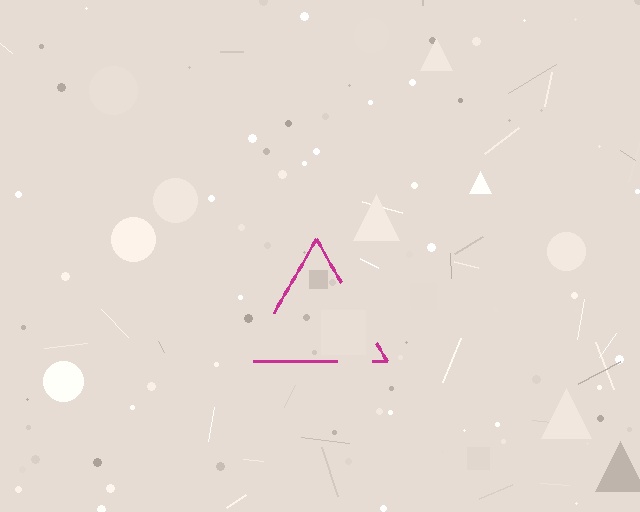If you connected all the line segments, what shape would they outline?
They would outline a triangle.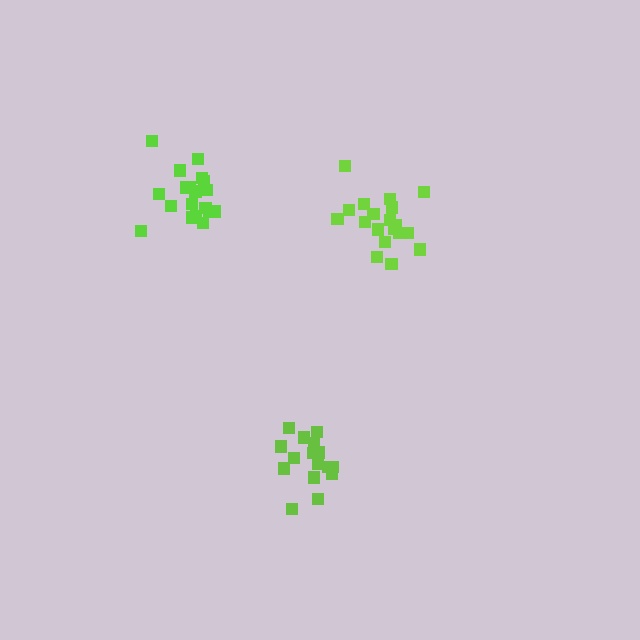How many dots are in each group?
Group 1: 19 dots, Group 2: 19 dots, Group 3: 17 dots (55 total).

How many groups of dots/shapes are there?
There are 3 groups.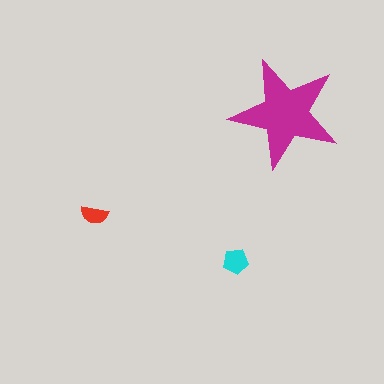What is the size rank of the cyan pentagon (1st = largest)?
2nd.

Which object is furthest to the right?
The magenta star is rightmost.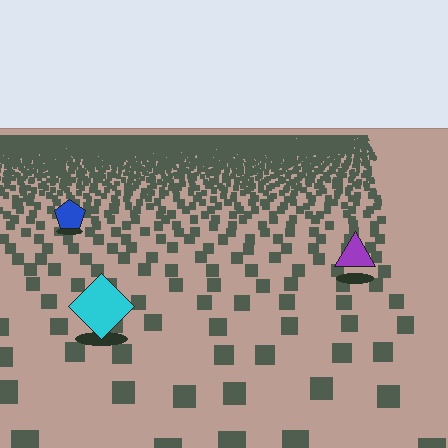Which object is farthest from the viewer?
The blue pentagon is farthest from the viewer. It appears smaller and the ground texture around it is denser.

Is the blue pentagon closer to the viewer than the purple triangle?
No. The purple triangle is closer — you can tell from the texture gradient: the ground texture is coarser near it.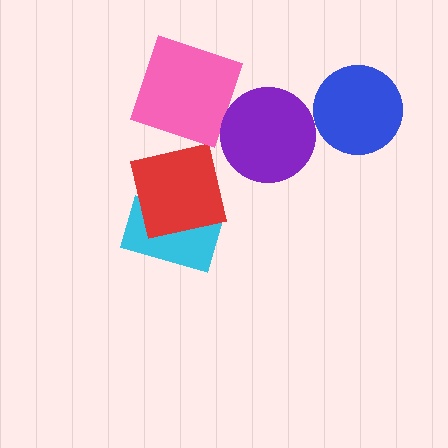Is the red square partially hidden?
No, no other shape covers it.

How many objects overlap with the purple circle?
0 objects overlap with the purple circle.